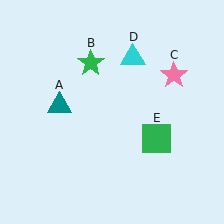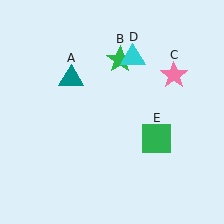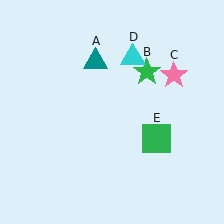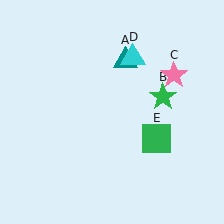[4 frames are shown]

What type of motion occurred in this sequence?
The teal triangle (object A), green star (object B) rotated clockwise around the center of the scene.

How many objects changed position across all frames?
2 objects changed position: teal triangle (object A), green star (object B).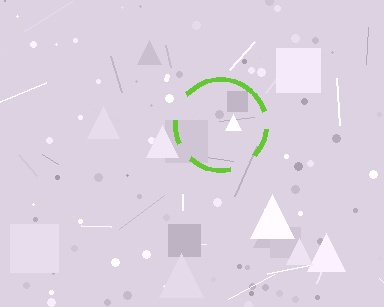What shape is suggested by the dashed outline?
The dashed outline suggests a circle.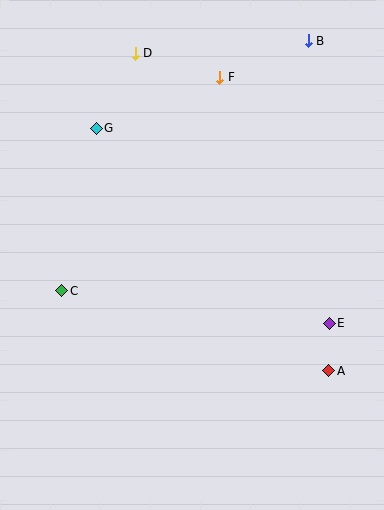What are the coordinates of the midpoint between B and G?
The midpoint between B and G is at (202, 85).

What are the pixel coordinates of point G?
Point G is at (96, 128).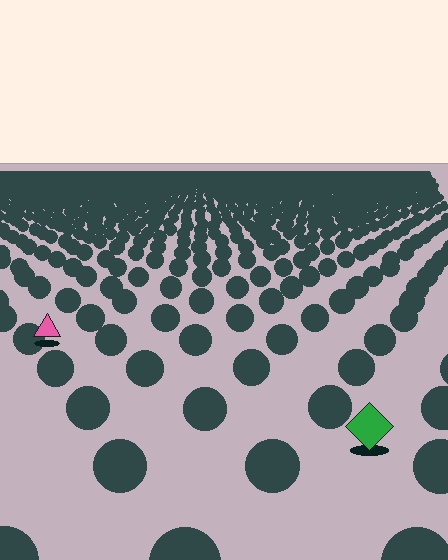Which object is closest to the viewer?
The green diamond is closest. The texture marks near it are larger and more spread out.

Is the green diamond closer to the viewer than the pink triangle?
Yes. The green diamond is closer — you can tell from the texture gradient: the ground texture is coarser near it.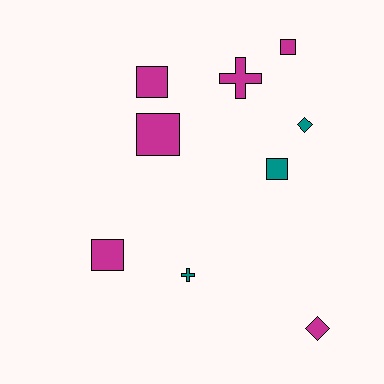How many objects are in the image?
There are 9 objects.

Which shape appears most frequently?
Square, with 5 objects.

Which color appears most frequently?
Magenta, with 6 objects.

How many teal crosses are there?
There is 1 teal cross.